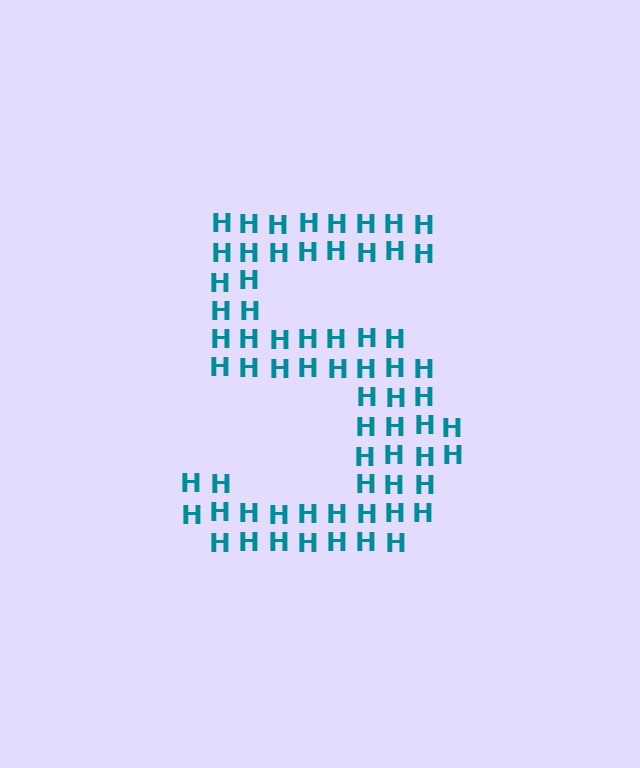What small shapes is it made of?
It is made of small letter H's.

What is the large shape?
The large shape is the digit 5.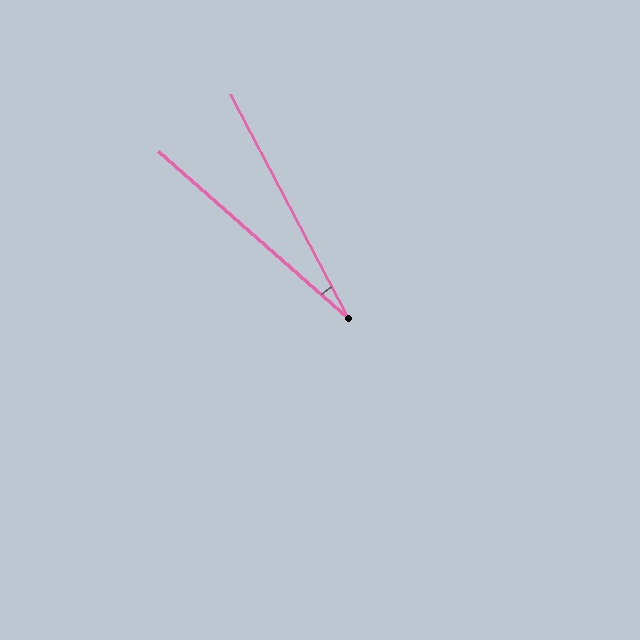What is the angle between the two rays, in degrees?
Approximately 21 degrees.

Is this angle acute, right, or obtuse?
It is acute.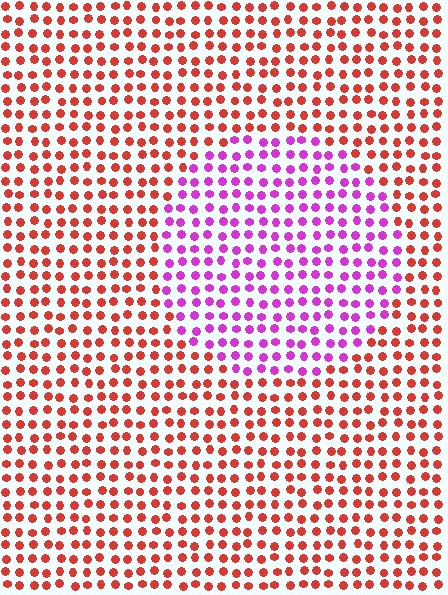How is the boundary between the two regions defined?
The boundary is defined purely by a slight shift in hue (about 61 degrees). Spacing, size, and orientation are identical on both sides.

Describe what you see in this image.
The image is filled with small red elements in a uniform arrangement. A circle-shaped region is visible where the elements are tinted to a slightly different hue, forming a subtle color boundary.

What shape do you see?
I see a circle.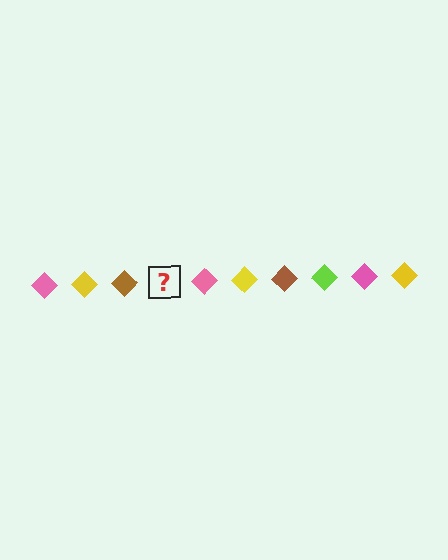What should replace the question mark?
The question mark should be replaced with a lime diamond.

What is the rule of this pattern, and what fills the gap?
The rule is that the pattern cycles through pink, yellow, brown, lime diamonds. The gap should be filled with a lime diamond.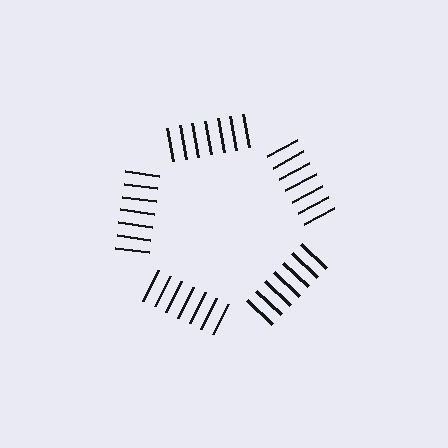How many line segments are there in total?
35 — 7 along each of the 5 edges.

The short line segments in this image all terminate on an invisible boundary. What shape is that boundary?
An illusory pentagon — the line segments terminate on its edges but no continuous stroke is drawn.